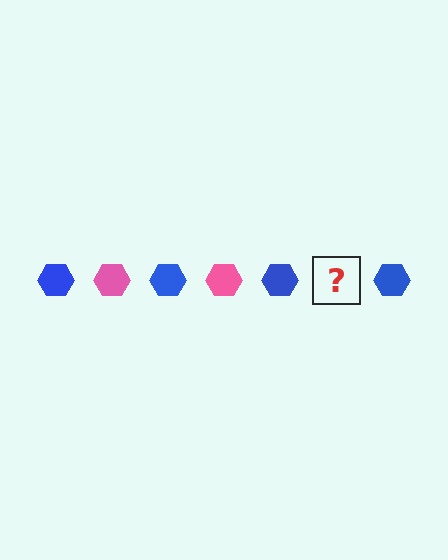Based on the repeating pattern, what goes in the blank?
The blank should be a pink hexagon.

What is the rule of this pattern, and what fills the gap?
The rule is that the pattern cycles through blue, pink hexagons. The gap should be filled with a pink hexagon.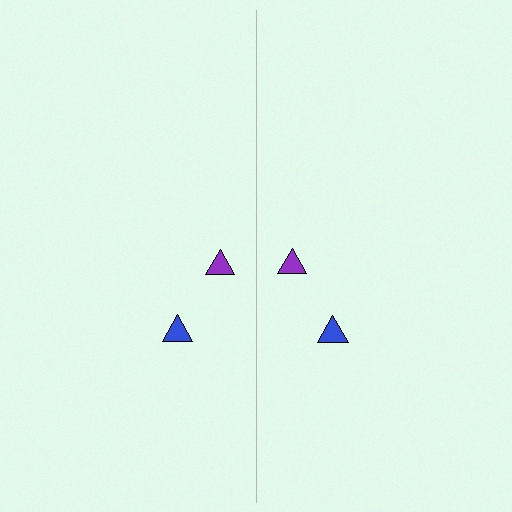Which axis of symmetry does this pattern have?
The pattern has a vertical axis of symmetry running through the center of the image.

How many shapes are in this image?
There are 4 shapes in this image.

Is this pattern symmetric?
Yes, this pattern has bilateral (reflection) symmetry.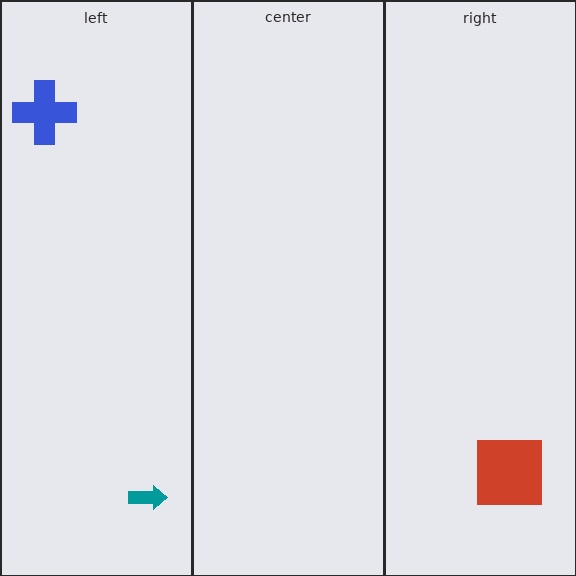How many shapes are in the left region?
2.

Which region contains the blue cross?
The left region.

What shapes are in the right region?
The red square.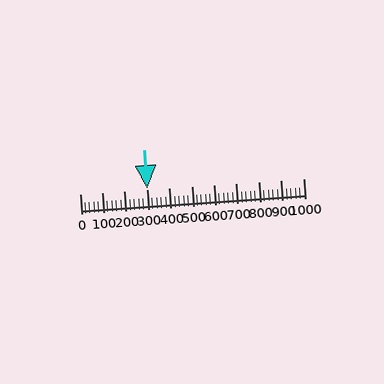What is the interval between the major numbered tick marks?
The major tick marks are spaced 100 units apart.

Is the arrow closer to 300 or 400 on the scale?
The arrow is closer to 300.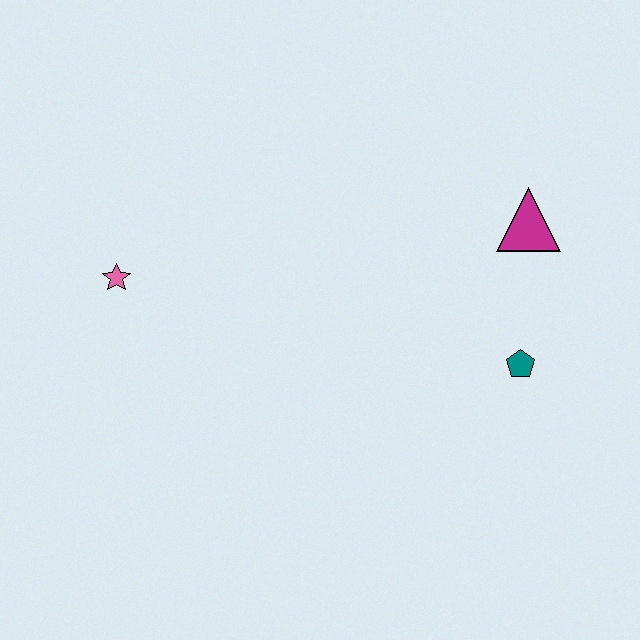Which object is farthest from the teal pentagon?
The pink star is farthest from the teal pentagon.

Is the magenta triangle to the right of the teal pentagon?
Yes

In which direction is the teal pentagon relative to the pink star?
The teal pentagon is to the right of the pink star.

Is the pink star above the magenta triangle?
No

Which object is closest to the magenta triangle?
The teal pentagon is closest to the magenta triangle.